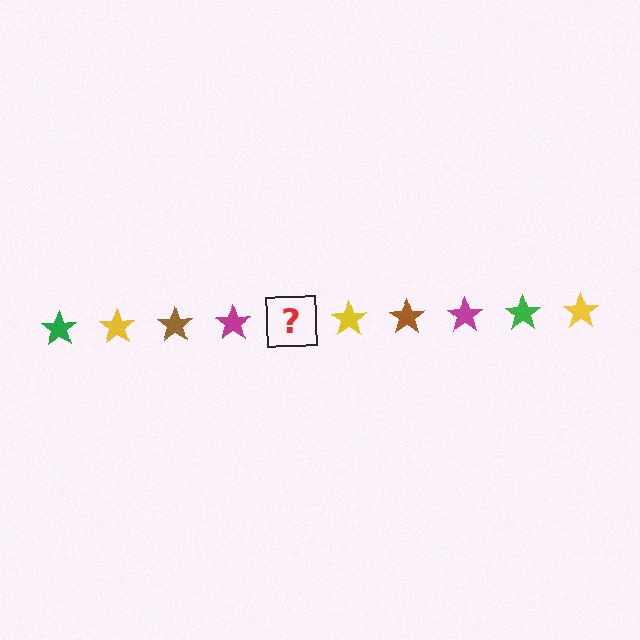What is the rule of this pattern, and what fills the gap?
The rule is that the pattern cycles through green, yellow, brown, magenta stars. The gap should be filled with a green star.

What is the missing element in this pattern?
The missing element is a green star.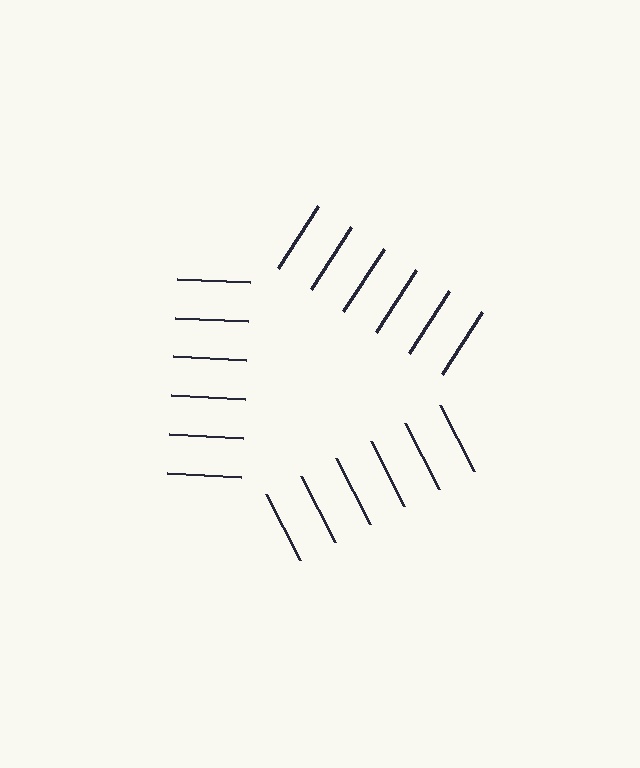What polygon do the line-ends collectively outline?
An illusory triangle — the line segments terminate on its edges but no continuous stroke is drawn.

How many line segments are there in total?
18 — 6 along each of the 3 edges.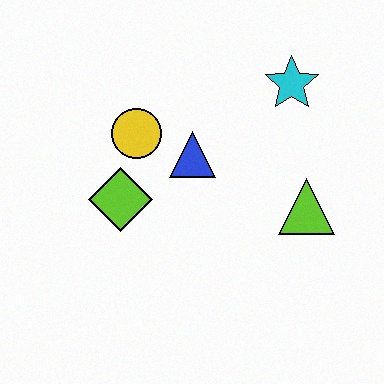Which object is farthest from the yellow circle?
The lime triangle is farthest from the yellow circle.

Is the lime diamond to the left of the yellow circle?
Yes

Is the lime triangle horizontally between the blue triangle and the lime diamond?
No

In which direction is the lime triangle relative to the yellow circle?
The lime triangle is to the right of the yellow circle.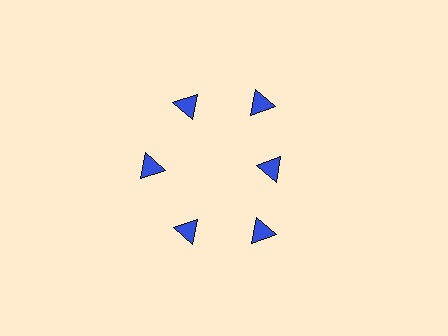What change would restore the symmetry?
The symmetry would be restored by moving it outward, back onto the ring so that all 6 triangles sit at equal angles and equal distance from the center.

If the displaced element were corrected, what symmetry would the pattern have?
It would have 6-fold rotational symmetry — the pattern would map onto itself every 60 degrees.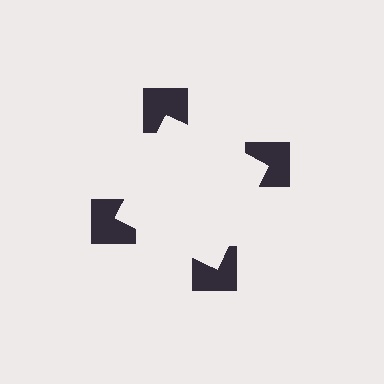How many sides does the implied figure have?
4 sides.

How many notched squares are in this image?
There are 4 — one at each vertex of the illusory square.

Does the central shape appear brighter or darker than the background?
It typically appears slightly brighter than the background, even though no actual brightness change is drawn.